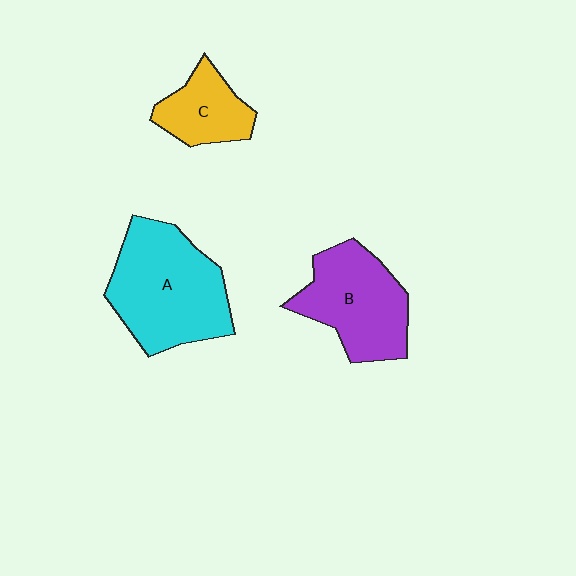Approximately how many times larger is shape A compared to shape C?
Approximately 2.2 times.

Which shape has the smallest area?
Shape C (yellow).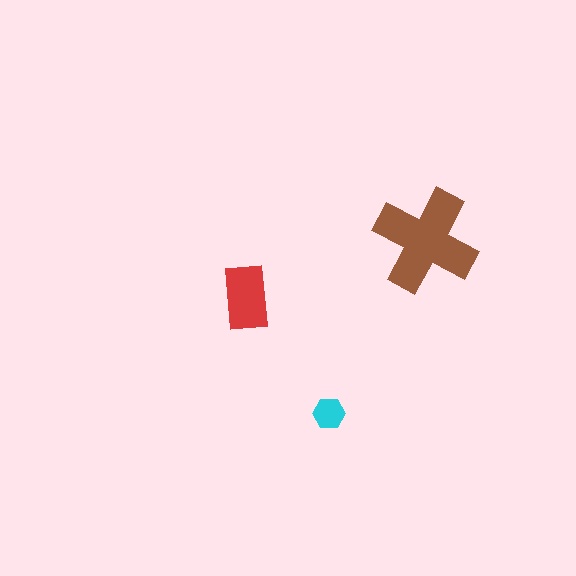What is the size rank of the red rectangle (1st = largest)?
2nd.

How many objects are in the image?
There are 3 objects in the image.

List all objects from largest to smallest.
The brown cross, the red rectangle, the cyan hexagon.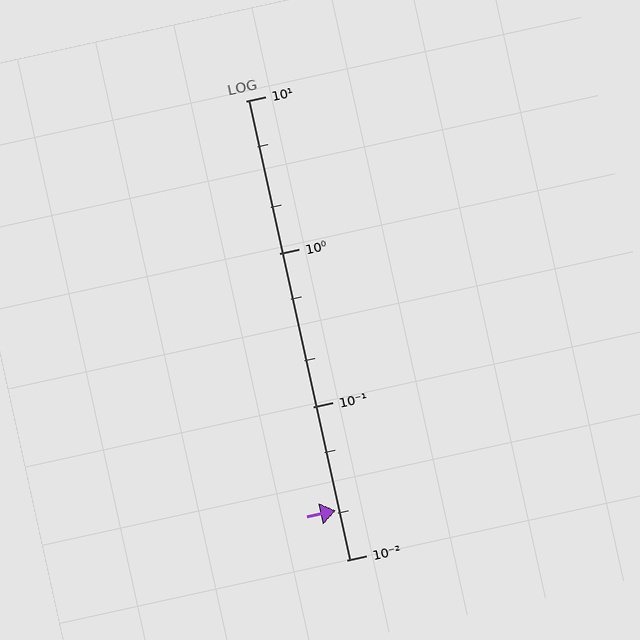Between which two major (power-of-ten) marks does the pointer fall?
The pointer is between 0.01 and 0.1.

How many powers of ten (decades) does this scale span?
The scale spans 3 decades, from 0.01 to 10.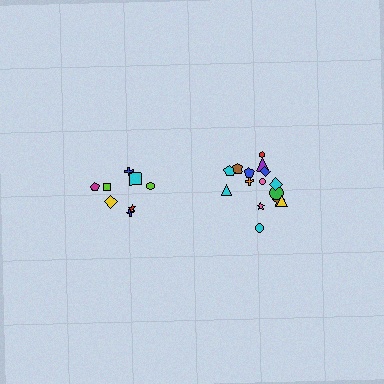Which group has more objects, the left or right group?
The right group.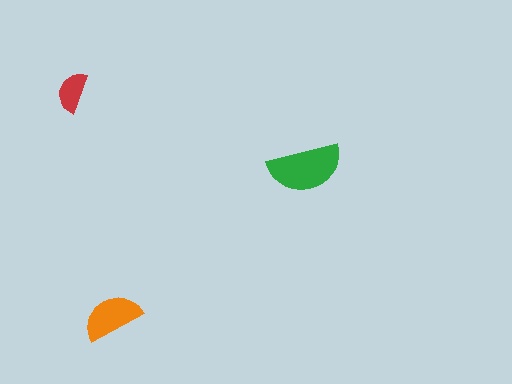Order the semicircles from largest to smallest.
the green one, the orange one, the red one.